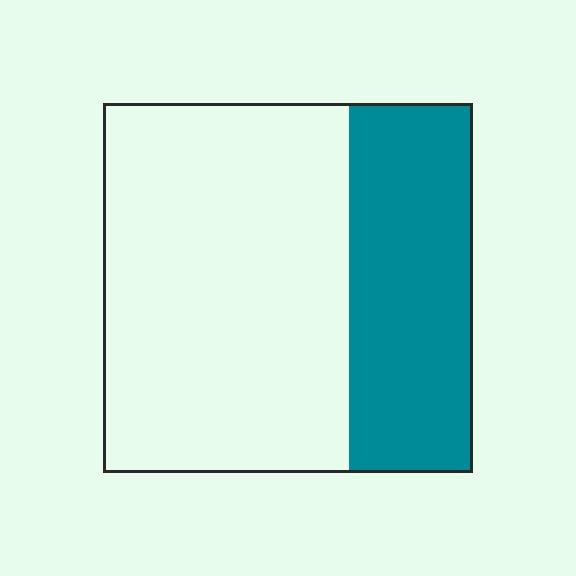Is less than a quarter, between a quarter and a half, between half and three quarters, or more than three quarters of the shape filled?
Between a quarter and a half.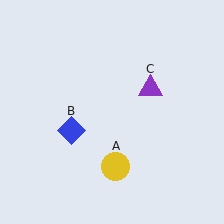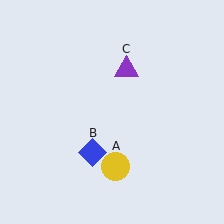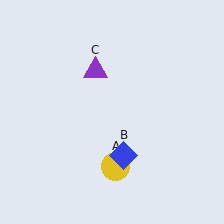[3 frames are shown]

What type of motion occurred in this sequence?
The blue diamond (object B), purple triangle (object C) rotated counterclockwise around the center of the scene.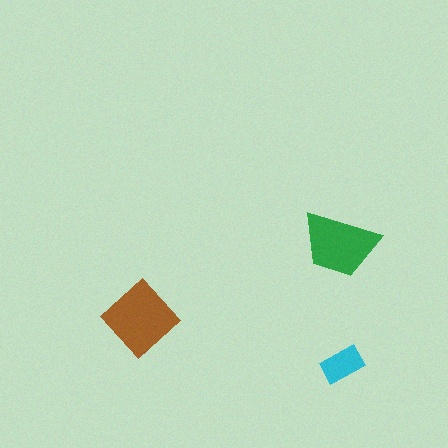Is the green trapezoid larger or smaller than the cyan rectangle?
Larger.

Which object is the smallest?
The cyan rectangle.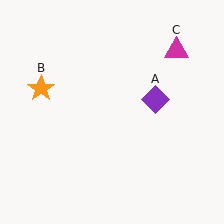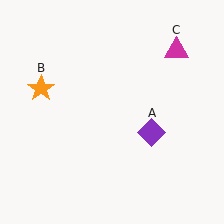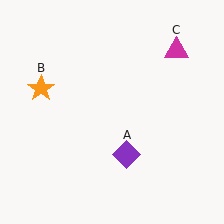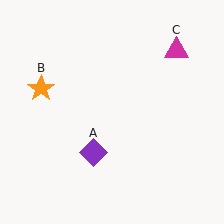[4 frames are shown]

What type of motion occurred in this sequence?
The purple diamond (object A) rotated clockwise around the center of the scene.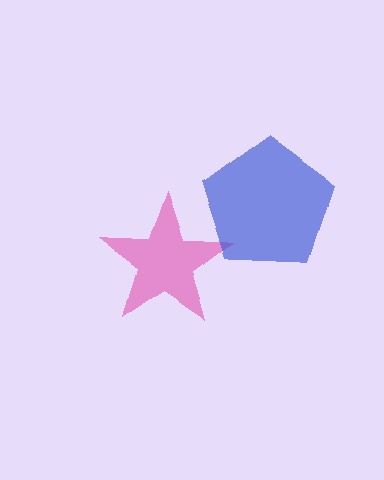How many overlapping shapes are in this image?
There are 2 overlapping shapes in the image.